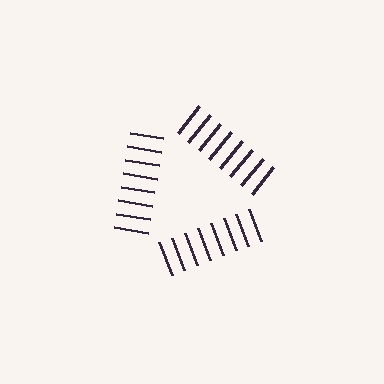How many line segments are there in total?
24 — 8 along each of the 3 edges.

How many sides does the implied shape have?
3 sides — the line-ends trace a triangle.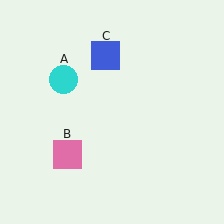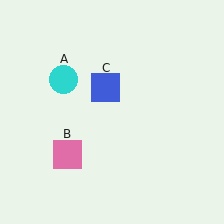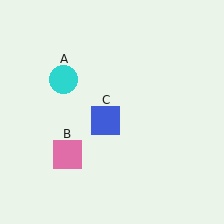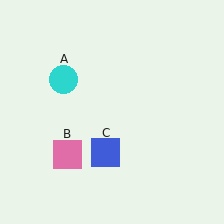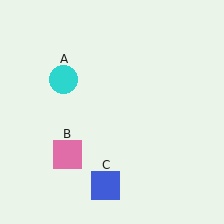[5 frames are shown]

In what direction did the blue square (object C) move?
The blue square (object C) moved down.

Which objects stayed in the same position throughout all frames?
Cyan circle (object A) and pink square (object B) remained stationary.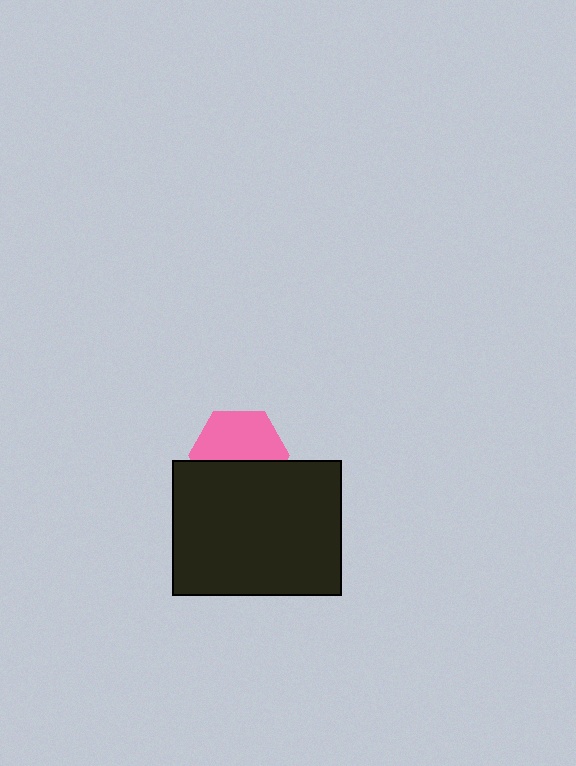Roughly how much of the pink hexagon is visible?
About half of it is visible (roughly 56%).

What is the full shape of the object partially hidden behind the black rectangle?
The partially hidden object is a pink hexagon.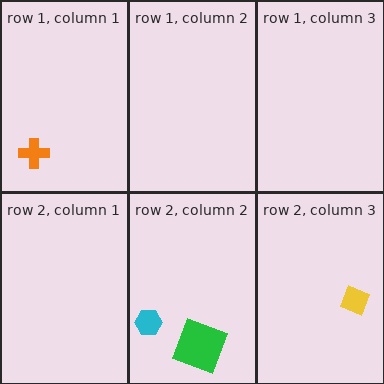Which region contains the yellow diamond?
The row 2, column 3 region.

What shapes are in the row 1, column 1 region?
The orange cross.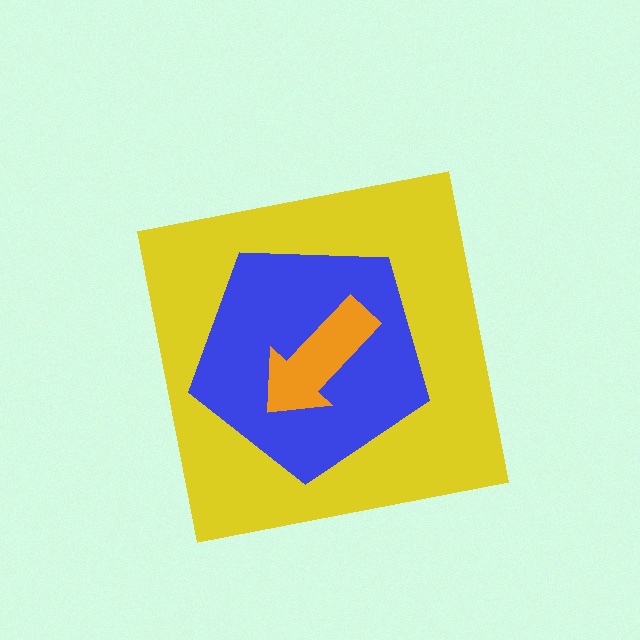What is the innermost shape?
The orange arrow.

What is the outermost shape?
The yellow square.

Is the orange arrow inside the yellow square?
Yes.